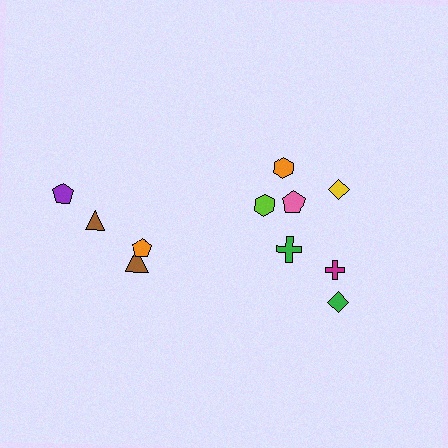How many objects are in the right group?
There are 7 objects.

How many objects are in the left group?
There are 4 objects.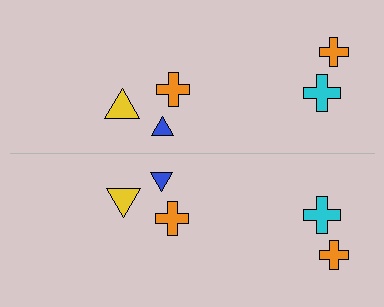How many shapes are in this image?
There are 10 shapes in this image.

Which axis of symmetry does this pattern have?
The pattern has a horizontal axis of symmetry running through the center of the image.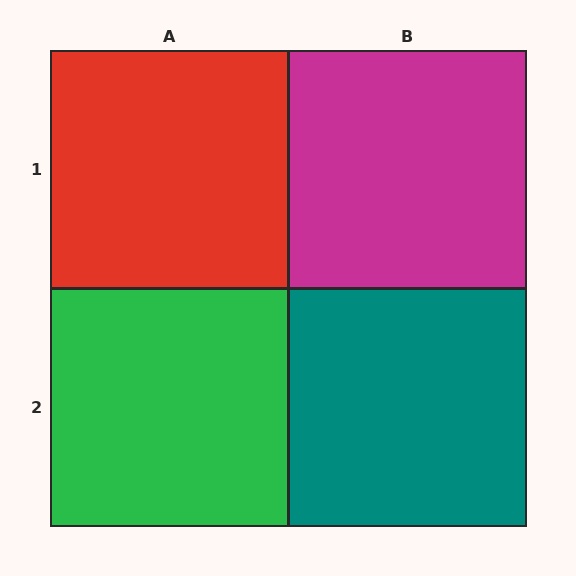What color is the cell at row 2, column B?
Teal.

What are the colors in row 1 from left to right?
Red, magenta.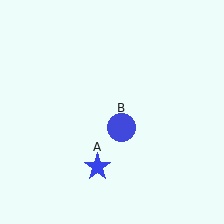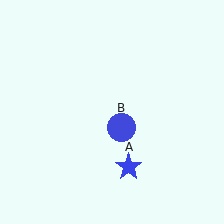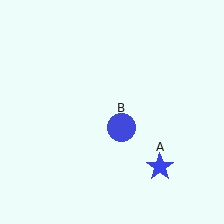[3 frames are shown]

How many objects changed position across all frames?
1 object changed position: blue star (object A).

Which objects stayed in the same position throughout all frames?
Blue circle (object B) remained stationary.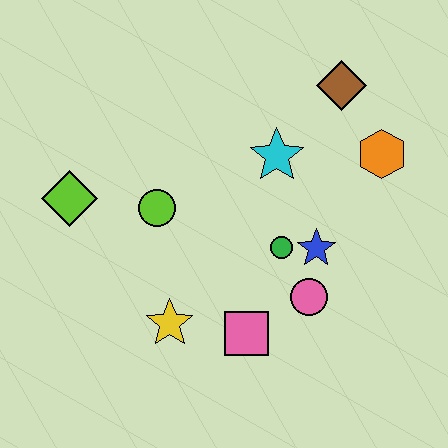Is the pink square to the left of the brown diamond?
Yes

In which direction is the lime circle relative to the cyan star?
The lime circle is to the left of the cyan star.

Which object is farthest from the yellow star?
The brown diamond is farthest from the yellow star.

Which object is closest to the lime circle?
The lime diamond is closest to the lime circle.